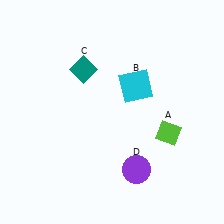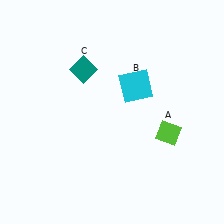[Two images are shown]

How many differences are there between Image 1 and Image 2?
There is 1 difference between the two images.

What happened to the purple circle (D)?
The purple circle (D) was removed in Image 2. It was in the bottom-right area of Image 1.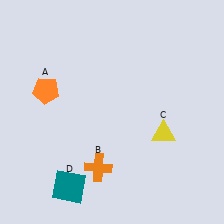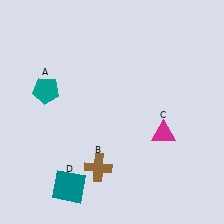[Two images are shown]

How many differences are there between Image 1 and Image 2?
There are 3 differences between the two images.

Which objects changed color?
A changed from orange to teal. B changed from orange to brown. C changed from yellow to magenta.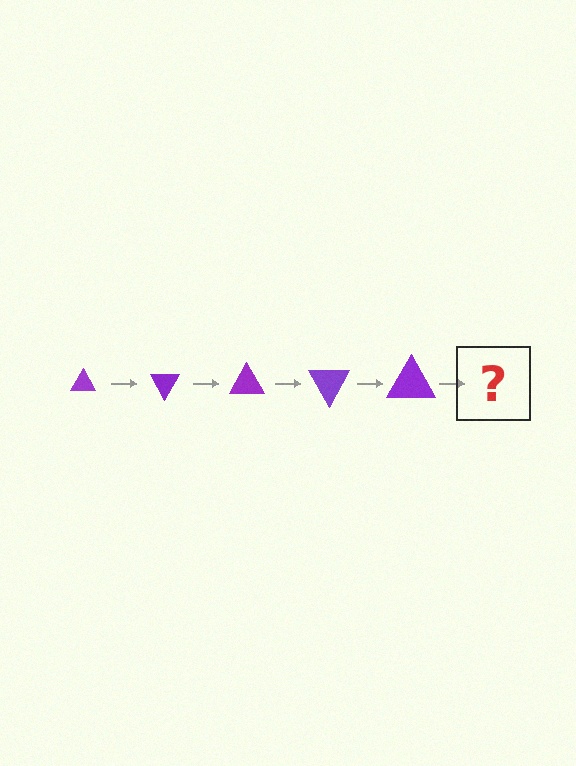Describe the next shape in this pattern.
It should be a triangle, larger than the previous one and rotated 300 degrees from the start.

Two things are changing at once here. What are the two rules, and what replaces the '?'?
The two rules are that the triangle grows larger each step and it rotates 60 degrees each step. The '?' should be a triangle, larger than the previous one and rotated 300 degrees from the start.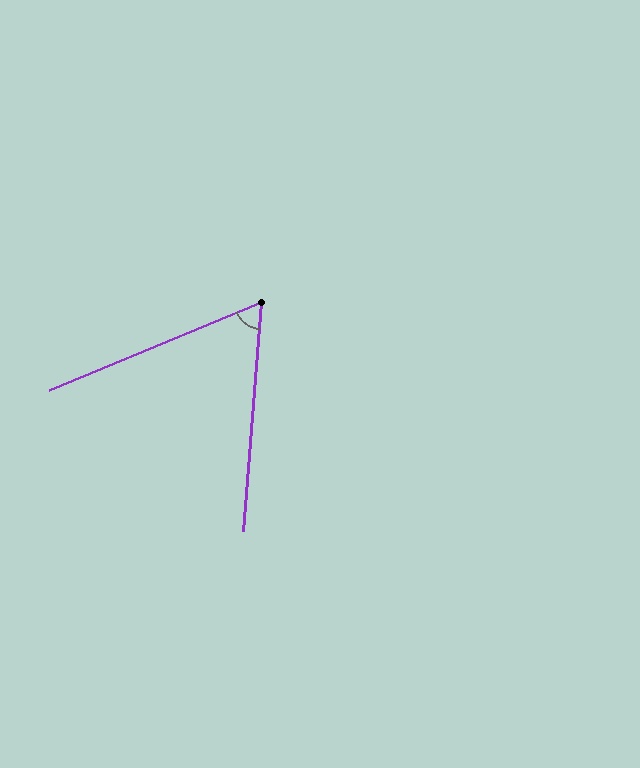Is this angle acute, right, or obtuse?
It is acute.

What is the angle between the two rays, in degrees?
Approximately 63 degrees.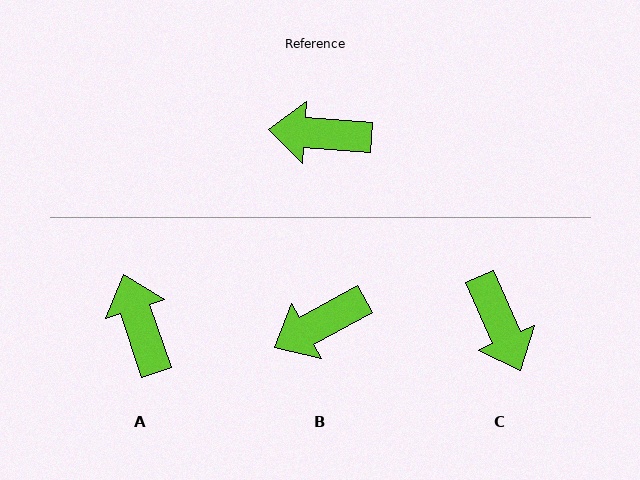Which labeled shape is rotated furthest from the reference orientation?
C, about 118 degrees away.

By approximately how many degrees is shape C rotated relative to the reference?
Approximately 118 degrees counter-clockwise.